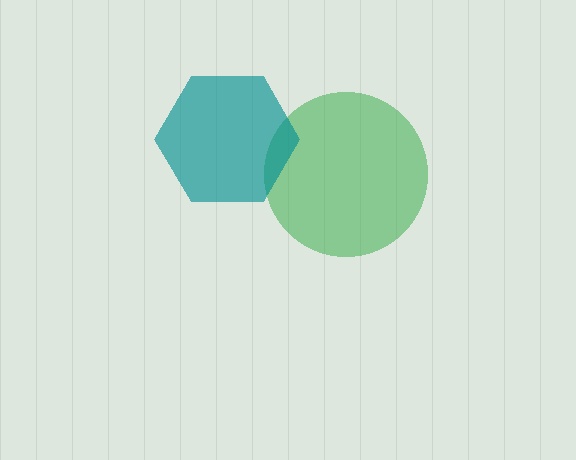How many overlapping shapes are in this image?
There are 2 overlapping shapes in the image.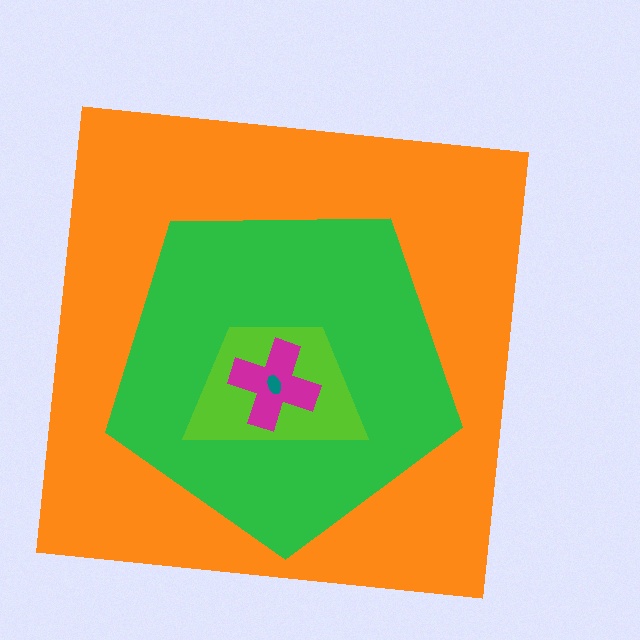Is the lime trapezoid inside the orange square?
Yes.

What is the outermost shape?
The orange square.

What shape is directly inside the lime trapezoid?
The magenta cross.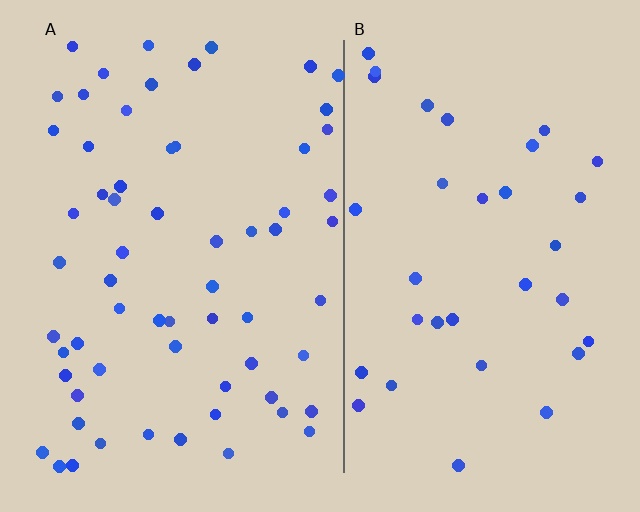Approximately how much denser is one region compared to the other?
Approximately 1.9× — region A over region B.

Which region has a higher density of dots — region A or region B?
A (the left).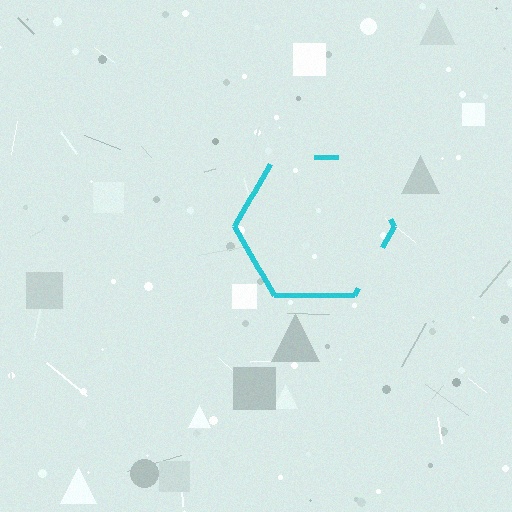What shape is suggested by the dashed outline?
The dashed outline suggests a hexagon.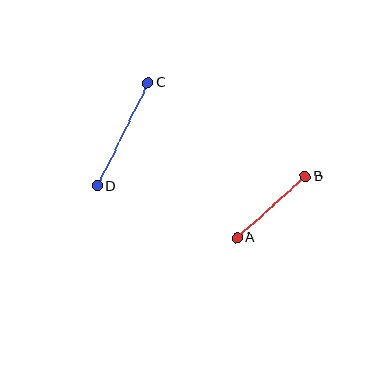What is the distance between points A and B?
The distance is approximately 92 pixels.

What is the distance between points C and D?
The distance is approximately 115 pixels.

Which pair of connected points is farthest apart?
Points C and D are farthest apart.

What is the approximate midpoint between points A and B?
The midpoint is at approximately (271, 207) pixels.